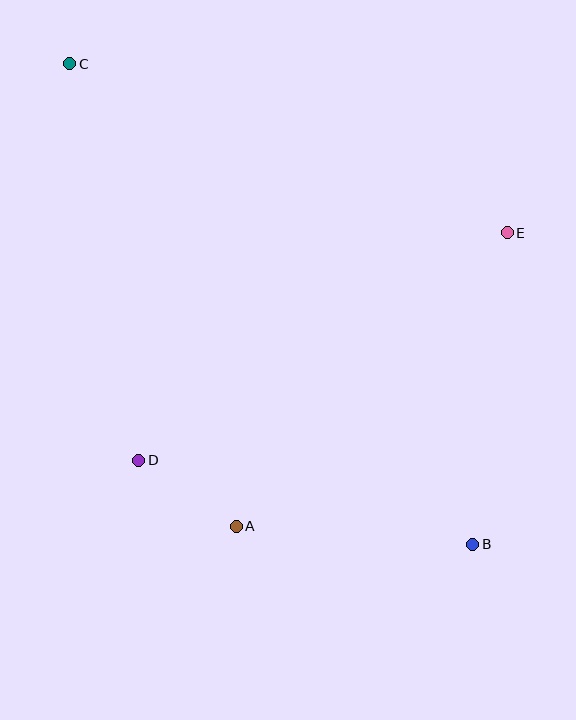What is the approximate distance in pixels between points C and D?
The distance between C and D is approximately 403 pixels.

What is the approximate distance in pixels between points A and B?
The distance between A and B is approximately 237 pixels.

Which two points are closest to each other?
Points A and D are closest to each other.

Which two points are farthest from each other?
Points B and C are farthest from each other.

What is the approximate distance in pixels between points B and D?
The distance between B and D is approximately 344 pixels.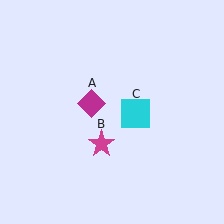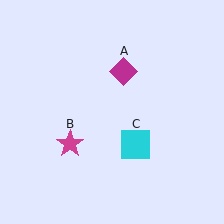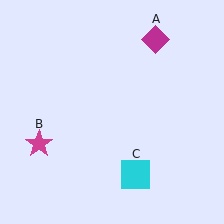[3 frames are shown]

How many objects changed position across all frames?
3 objects changed position: magenta diamond (object A), magenta star (object B), cyan square (object C).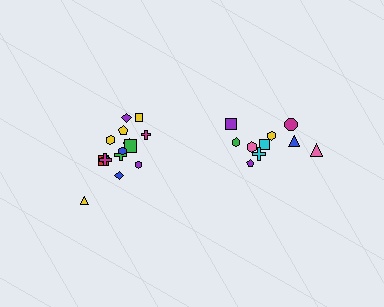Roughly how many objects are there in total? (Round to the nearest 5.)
Roughly 25 objects in total.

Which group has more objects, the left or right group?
The left group.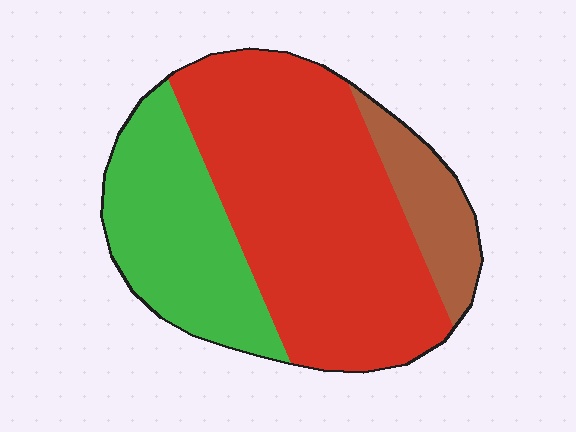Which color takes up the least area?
Brown, at roughly 15%.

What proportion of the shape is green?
Green takes up between a sixth and a third of the shape.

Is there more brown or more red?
Red.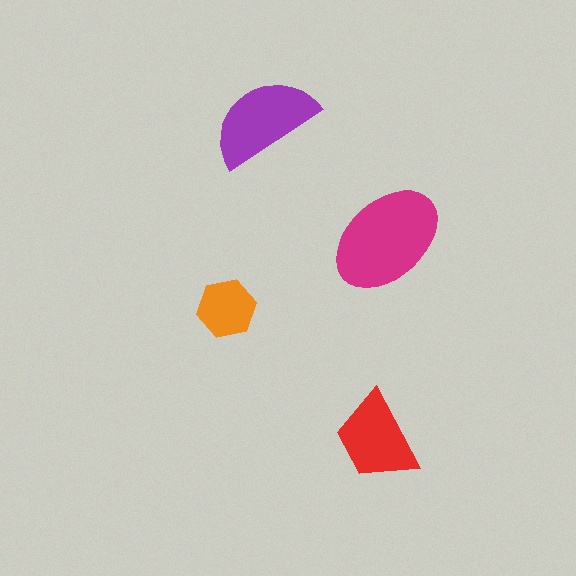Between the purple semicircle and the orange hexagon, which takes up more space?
The purple semicircle.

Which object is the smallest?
The orange hexagon.